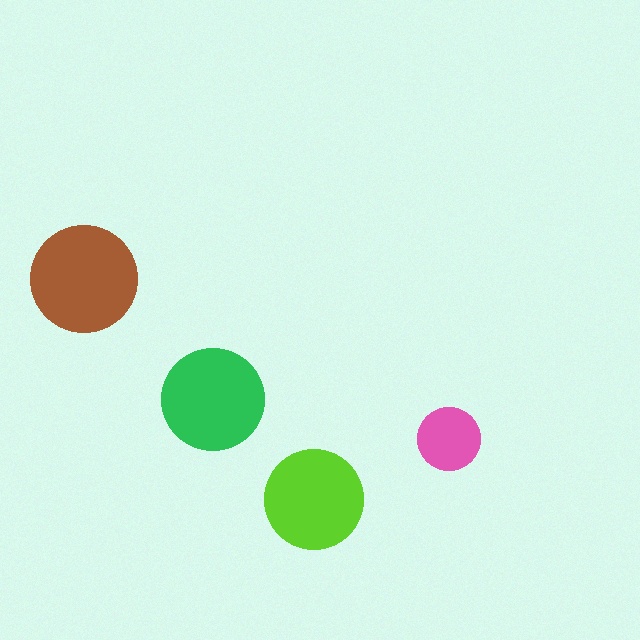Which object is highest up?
The brown circle is topmost.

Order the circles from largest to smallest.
the brown one, the green one, the lime one, the pink one.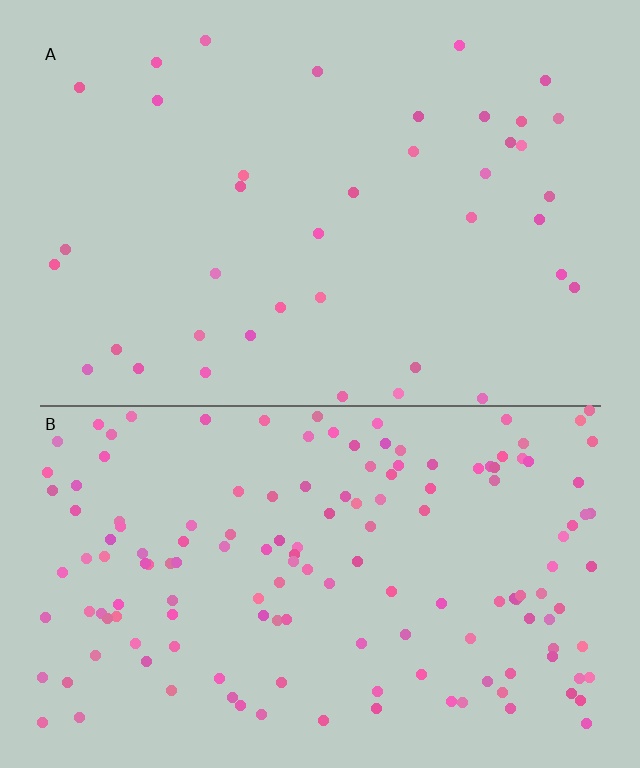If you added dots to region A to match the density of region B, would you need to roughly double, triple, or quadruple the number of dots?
Approximately quadruple.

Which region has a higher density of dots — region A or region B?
B (the bottom).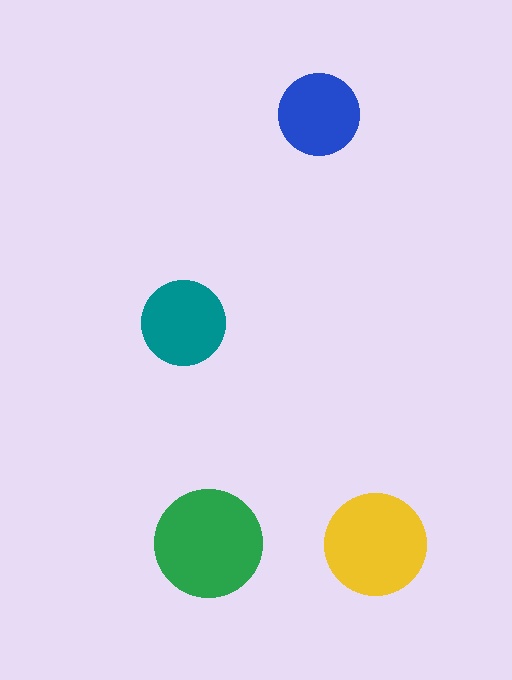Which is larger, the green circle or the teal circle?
The green one.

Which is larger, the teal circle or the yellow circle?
The yellow one.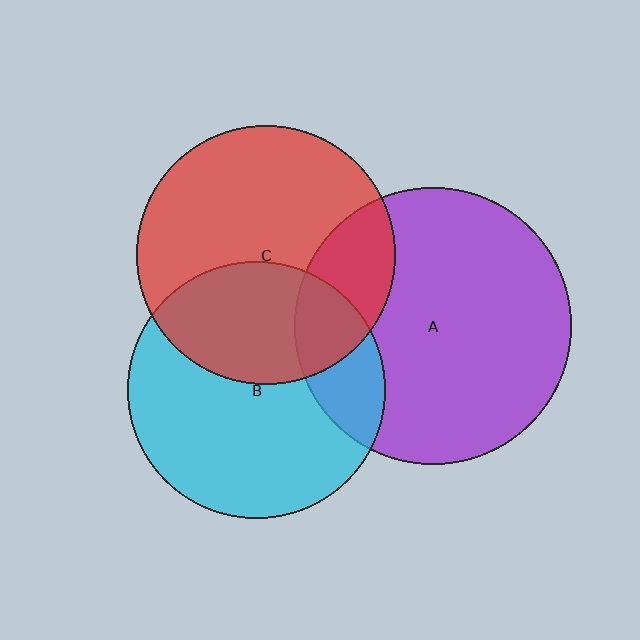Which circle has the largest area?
Circle A (purple).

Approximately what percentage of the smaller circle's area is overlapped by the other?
Approximately 20%.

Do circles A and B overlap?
Yes.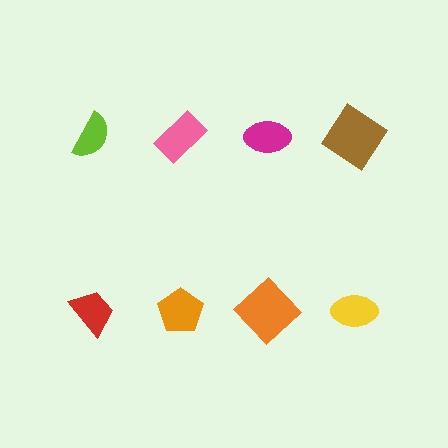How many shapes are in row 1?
4 shapes.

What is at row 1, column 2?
A pink rectangle.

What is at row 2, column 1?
A red trapezoid.